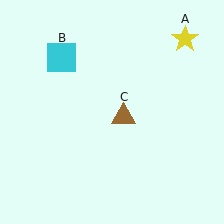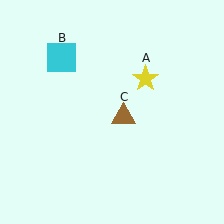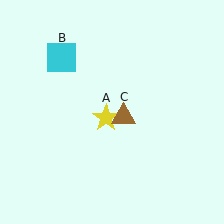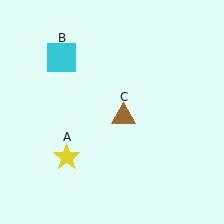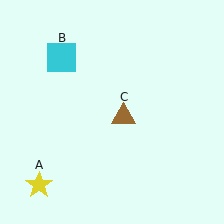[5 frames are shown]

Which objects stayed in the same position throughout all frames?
Cyan square (object B) and brown triangle (object C) remained stationary.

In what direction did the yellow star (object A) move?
The yellow star (object A) moved down and to the left.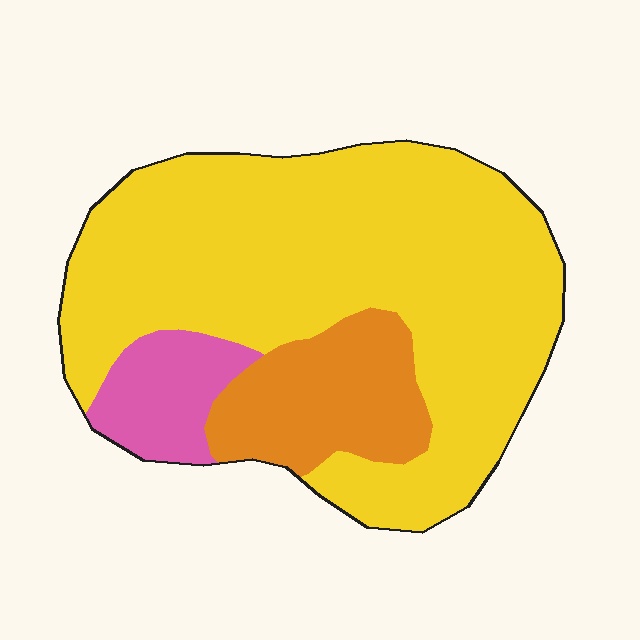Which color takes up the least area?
Pink, at roughly 10%.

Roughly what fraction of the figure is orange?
Orange covers roughly 15% of the figure.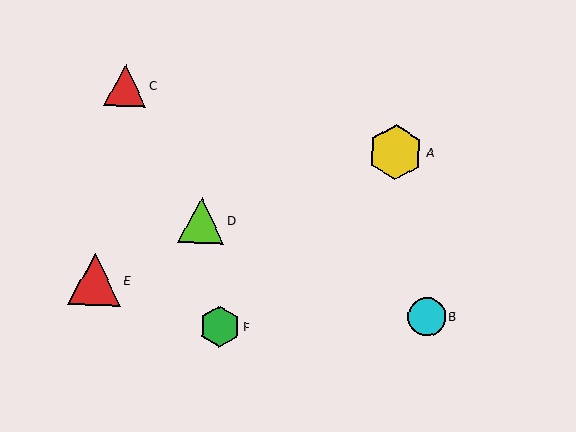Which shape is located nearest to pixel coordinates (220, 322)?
The green hexagon (labeled F) at (220, 327) is nearest to that location.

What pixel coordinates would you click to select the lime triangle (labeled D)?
Click at (201, 220) to select the lime triangle D.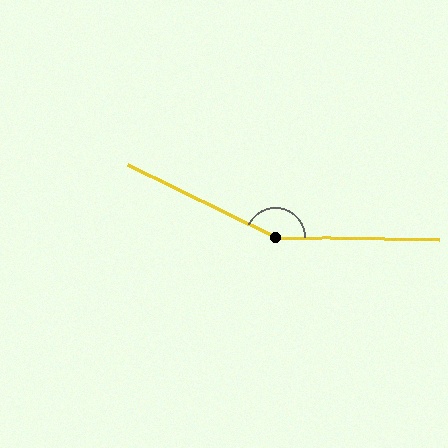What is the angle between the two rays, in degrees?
Approximately 155 degrees.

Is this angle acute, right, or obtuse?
It is obtuse.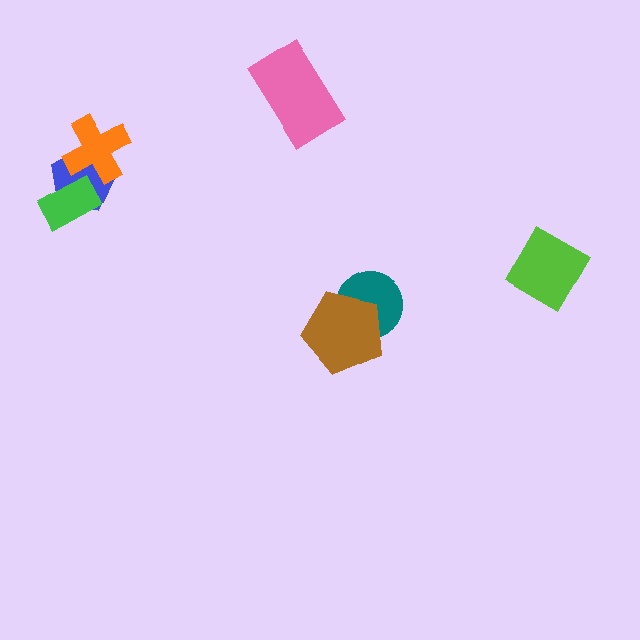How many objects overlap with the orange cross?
1 object overlaps with the orange cross.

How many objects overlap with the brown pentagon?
1 object overlaps with the brown pentagon.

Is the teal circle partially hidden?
Yes, it is partially covered by another shape.